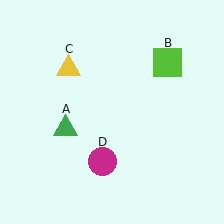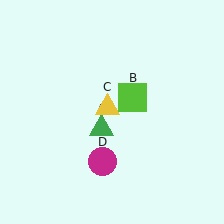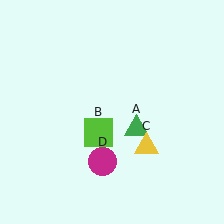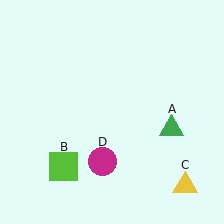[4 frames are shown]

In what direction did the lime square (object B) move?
The lime square (object B) moved down and to the left.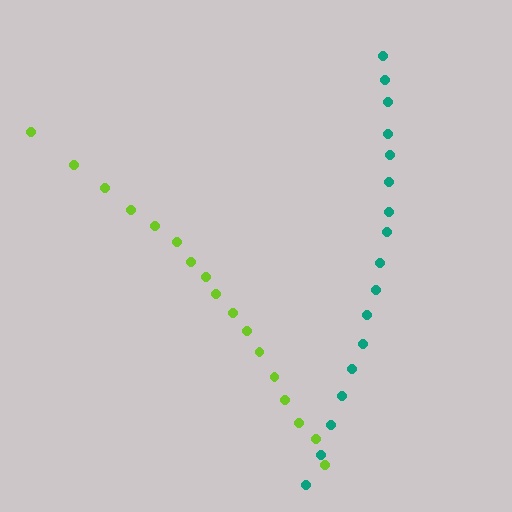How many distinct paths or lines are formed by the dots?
There are 2 distinct paths.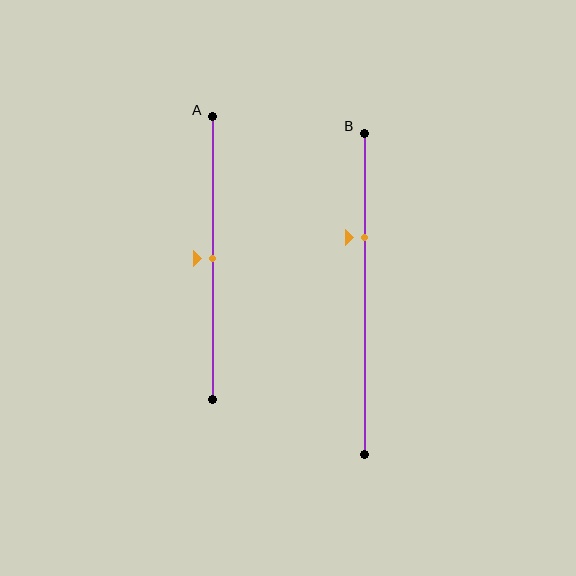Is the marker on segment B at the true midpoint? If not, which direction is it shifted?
No, the marker on segment B is shifted upward by about 17% of the segment length.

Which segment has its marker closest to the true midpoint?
Segment A has its marker closest to the true midpoint.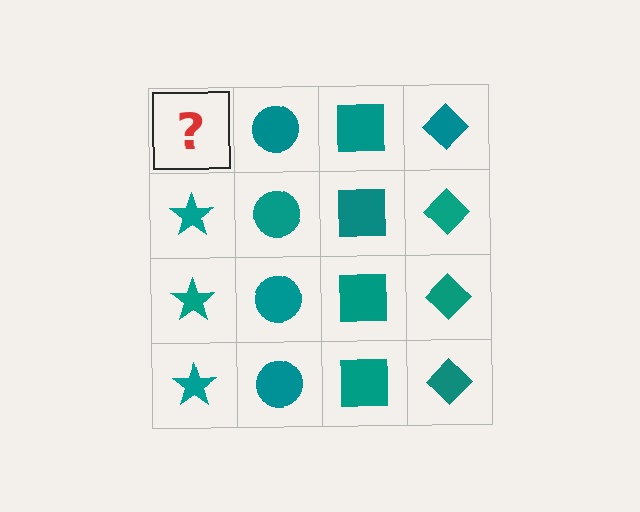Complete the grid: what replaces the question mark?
The question mark should be replaced with a teal star.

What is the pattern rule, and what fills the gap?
The rule is that each column has a consistent shape. The gap should be filled with a teal star.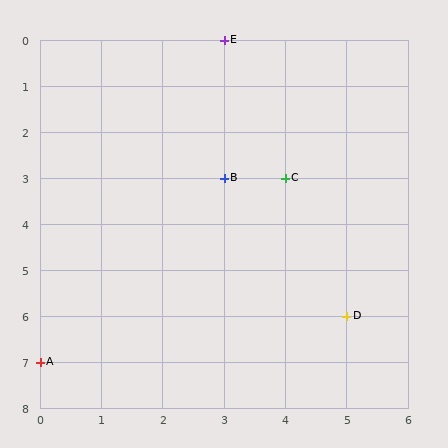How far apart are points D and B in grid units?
Points D and B are 2 columns and 3 rows apart (about 3.6 grid units diagonally).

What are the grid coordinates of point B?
Point B is at grid coordinates (3, 3).